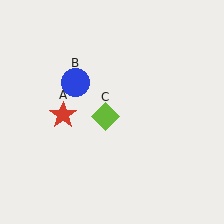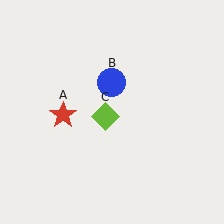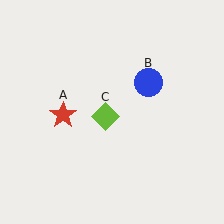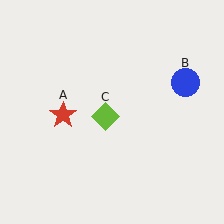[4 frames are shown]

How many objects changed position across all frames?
1 object changed position: blue circle (object B).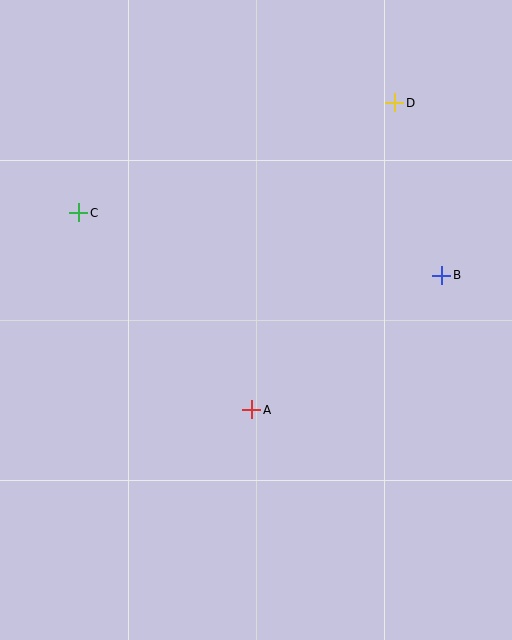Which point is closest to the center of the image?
Point A at (252, 410) is closest to the center.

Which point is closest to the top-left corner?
Point C is closest to the top-left corner.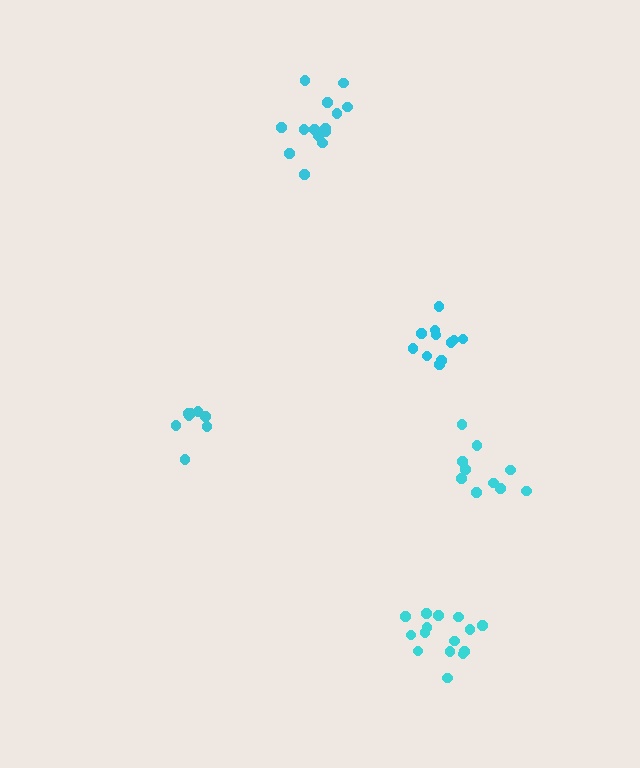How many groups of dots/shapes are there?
There are 5 groups.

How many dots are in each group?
Group 1: 14 dots, Group 2: 9 dots, Group 3: 11 dots, Group 4: 15 dots, Group 5: 10 dots (59 total).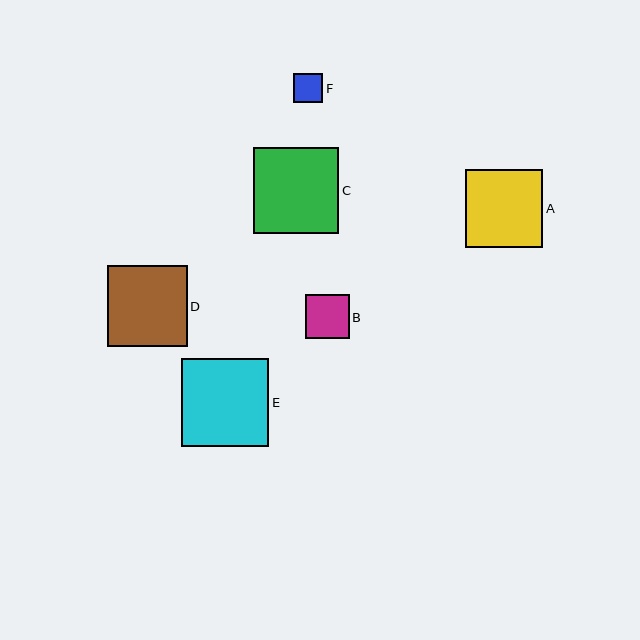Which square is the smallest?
Square F is the smallest with a size of approximately 29 pixels.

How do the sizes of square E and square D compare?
Square E and square D are approximately the same size.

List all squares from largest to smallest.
From largest to smallest: E, C, D, A, B, F.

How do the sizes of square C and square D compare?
Square C and square D are approximately the same size.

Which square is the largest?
Square E is the largest with a size of approximately 88 pixels.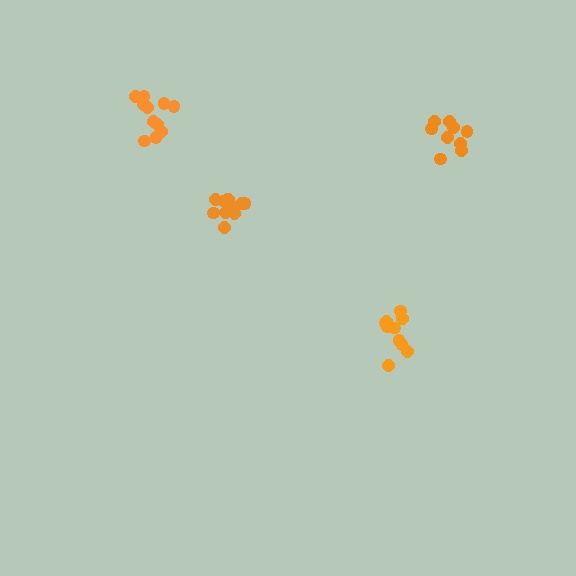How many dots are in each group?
Group 1: 11 dots, Group 2: 9 dots, Group 3: 13 dots, Group 4: 10 dots (43 total).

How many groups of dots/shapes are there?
There are 4 groups.